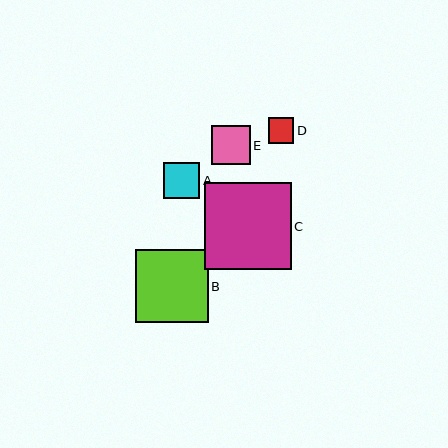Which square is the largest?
Square C is the largest with a size of approximately 87 pixels.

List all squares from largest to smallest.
From largest to smallest: C, B, E, A, D.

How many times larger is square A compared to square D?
Square A is approximately 1.4 times the size of square D.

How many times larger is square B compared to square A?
Square B is approximately 2.0 times the size of square A.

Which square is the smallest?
Square D is the smallest with a size of approximately 26 pixels.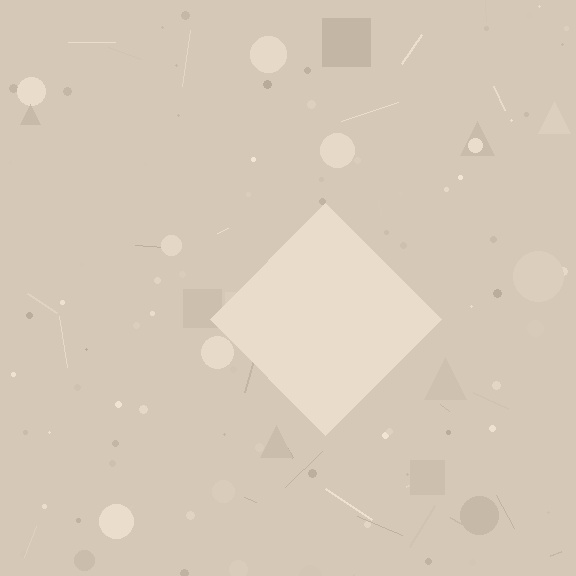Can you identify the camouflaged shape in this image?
The camouflaged shape is a diamond.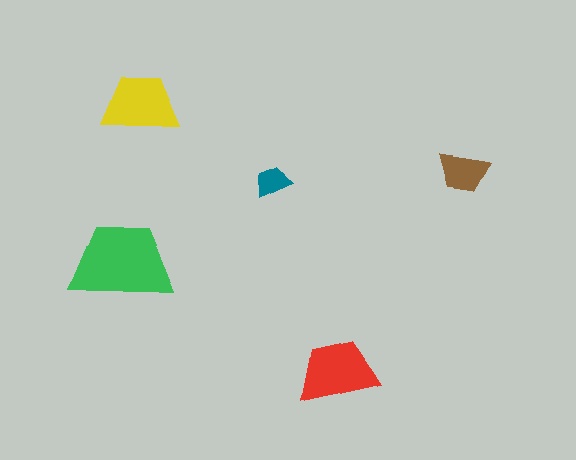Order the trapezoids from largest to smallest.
the green one, the red one, the yellow one, the brown one, the teal one.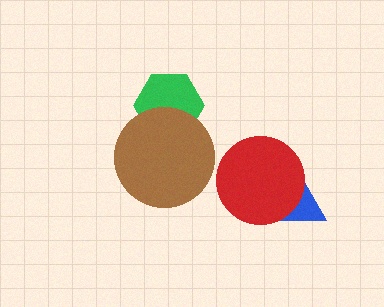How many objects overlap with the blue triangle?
1 object overlaps with the blue triangle.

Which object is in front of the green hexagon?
The brown circle is in front of the green hexagon.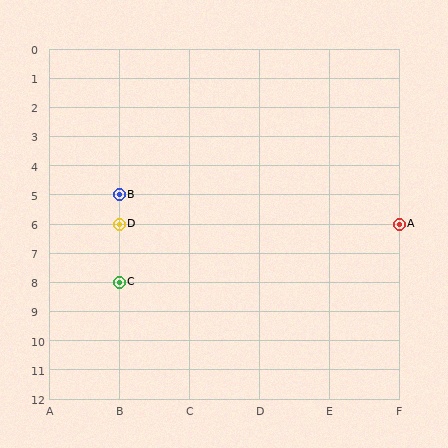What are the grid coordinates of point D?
Point D is at grid coordinates (B, 6).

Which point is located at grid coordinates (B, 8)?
Point C is at (B, 8).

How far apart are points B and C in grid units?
Points B and C are 3 rows apart.